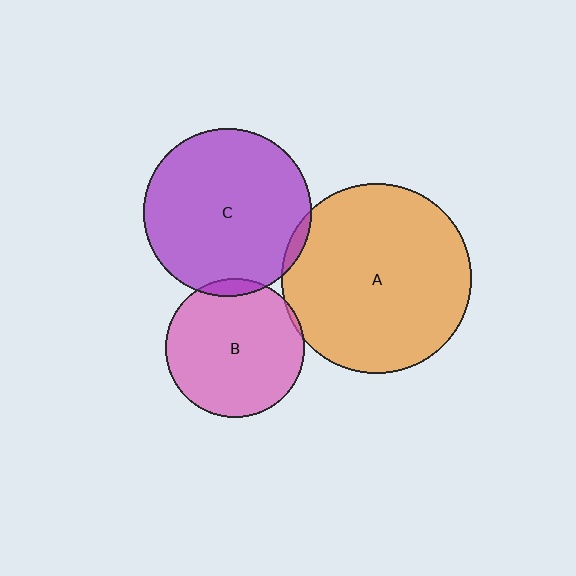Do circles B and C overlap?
Yes.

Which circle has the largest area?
Circle A (orange).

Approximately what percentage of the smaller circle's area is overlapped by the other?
Approximately 5%.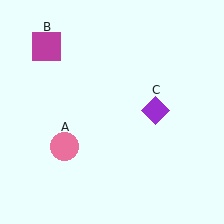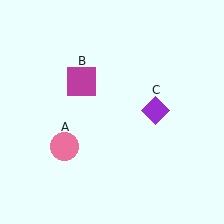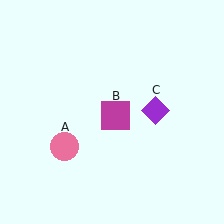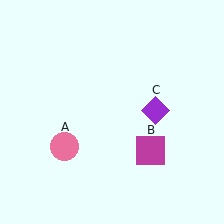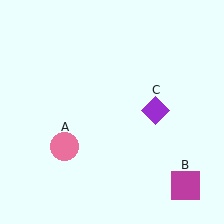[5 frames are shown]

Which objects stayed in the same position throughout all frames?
Pink circle (object A) and purple diamond (object C) remained stationary.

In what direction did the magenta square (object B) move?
The magenta square (object B) moved down and to the right.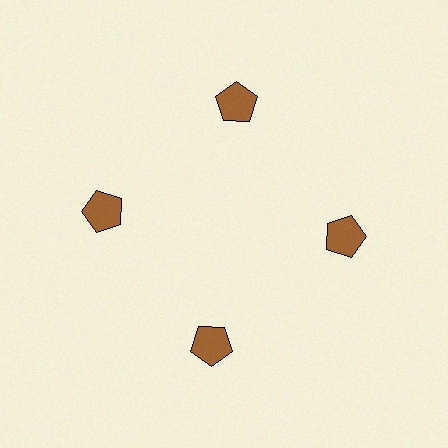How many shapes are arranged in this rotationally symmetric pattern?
There are 4 shapes, arranged in 4 groups of 1.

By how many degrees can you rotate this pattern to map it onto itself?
The pattern maps onto itself every 90 degrees of rotation.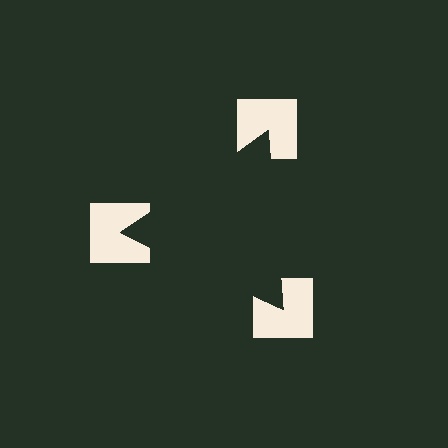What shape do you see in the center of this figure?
An illusory triangle — its edges are inferred from the aligned wedge cuts in the notched squares, not physically drawn.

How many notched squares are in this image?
There are 3 — one at each vertex of the illusory triangle.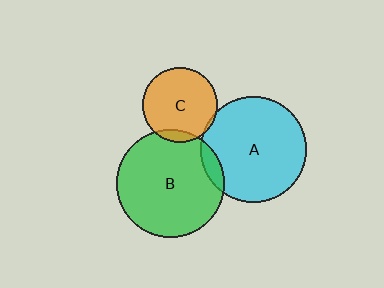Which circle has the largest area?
Circle B (green).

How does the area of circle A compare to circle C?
Approximately 2.0 times.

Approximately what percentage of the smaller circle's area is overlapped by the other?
Approximately 5%.